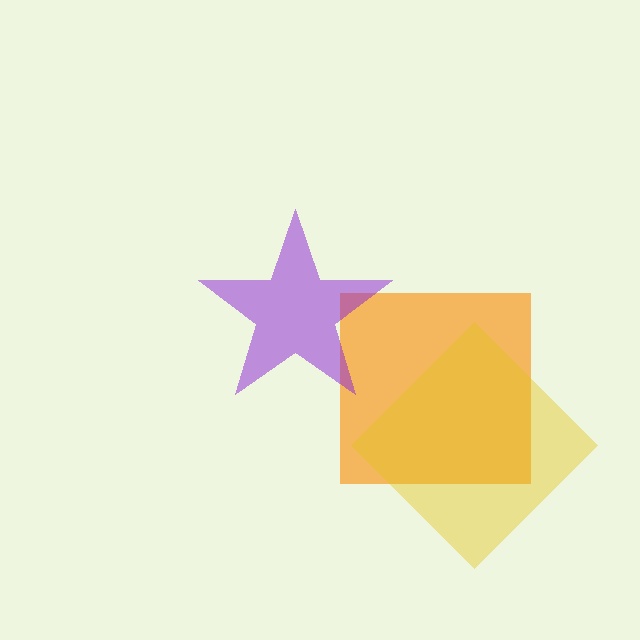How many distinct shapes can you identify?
There are 3 distinct shapes: an orange square, a purple star, a yellow diamond.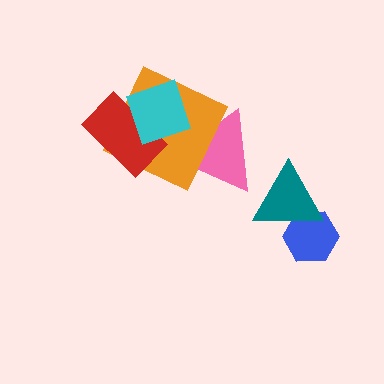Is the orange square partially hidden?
Yes, it is partially covered by another shape.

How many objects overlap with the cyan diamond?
3 objects overlap with the cyan diamond.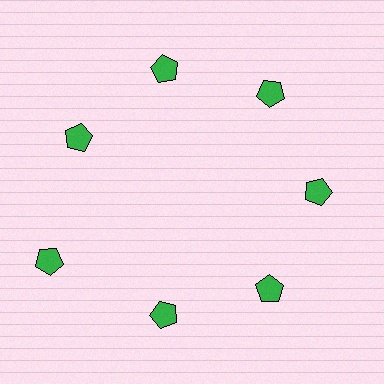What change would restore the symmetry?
The symmetry would be restored by moving it inward, back onto the ring so that all 7 pentagons sit at equal angles and equal distance from the center.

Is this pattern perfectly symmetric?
No. The 7 green pentagons are arranged in a ring, but one element near the 8 o'clock position is pushed outward from the center, breaking the 7-fold rotational symmetry.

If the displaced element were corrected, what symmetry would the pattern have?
It would have 7-fold rotational symmetry — the pattern would map onto itself every 51 degrees.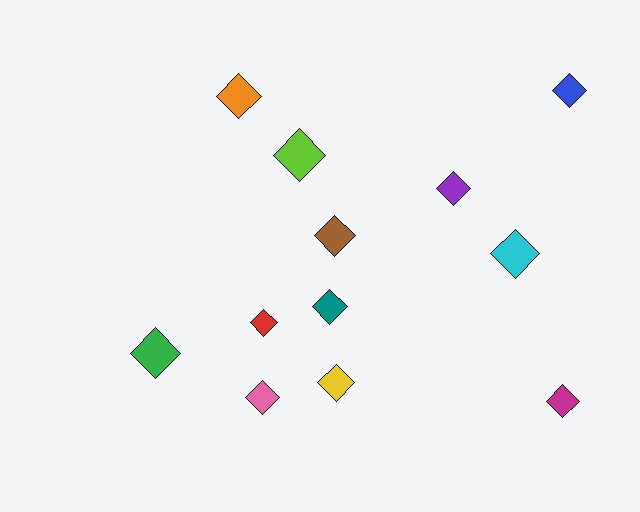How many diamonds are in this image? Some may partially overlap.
There are 12 diamonds.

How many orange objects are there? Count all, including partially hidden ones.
There is 1 orange object.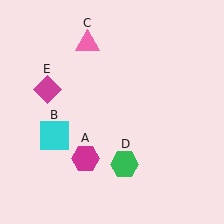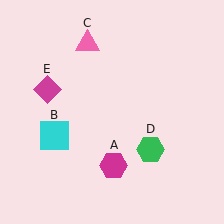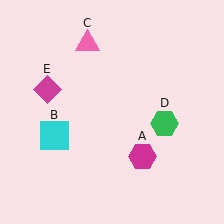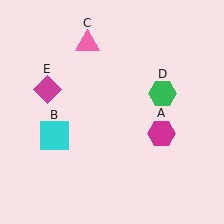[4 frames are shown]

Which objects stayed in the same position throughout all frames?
Cyan square (object B) and pink triangle (object C) and magenta diamond (object E) remained stationary.